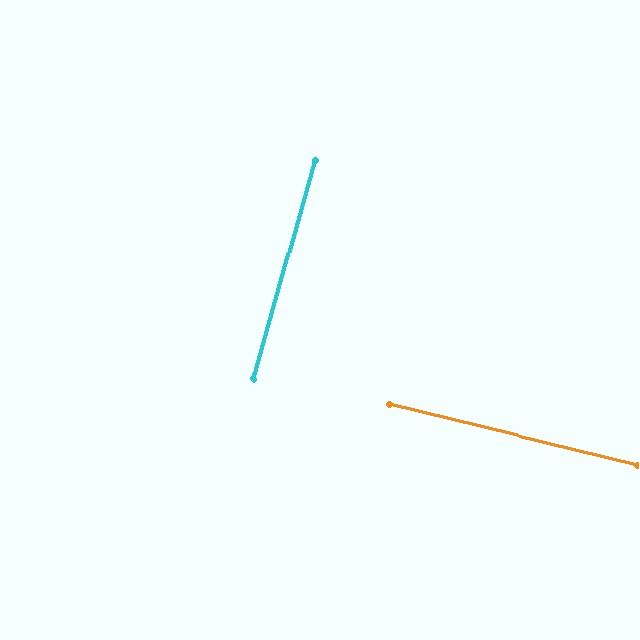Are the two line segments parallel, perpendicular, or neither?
Perpendicular — they meet at approximately 88°.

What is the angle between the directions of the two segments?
Approximately 88 degrees.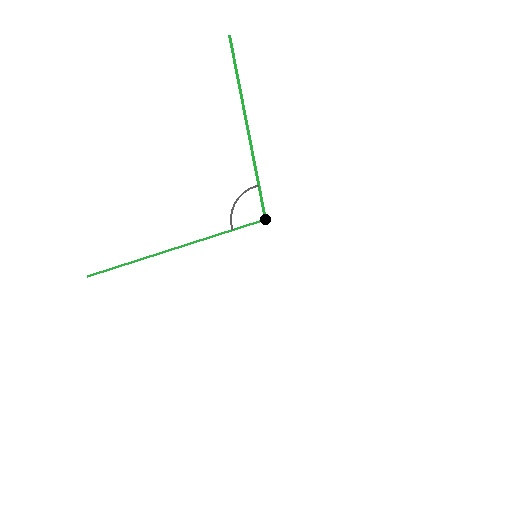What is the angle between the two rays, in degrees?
Approximately 97 degrees.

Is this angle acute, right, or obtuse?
It is obtuse.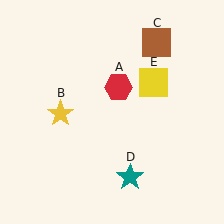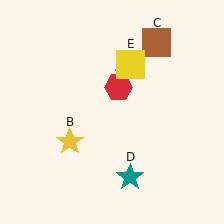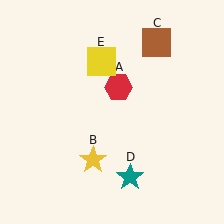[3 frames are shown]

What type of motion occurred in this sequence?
The yellow star (object B), yellow square (object E) rotated counterclockwise around the center of the scene.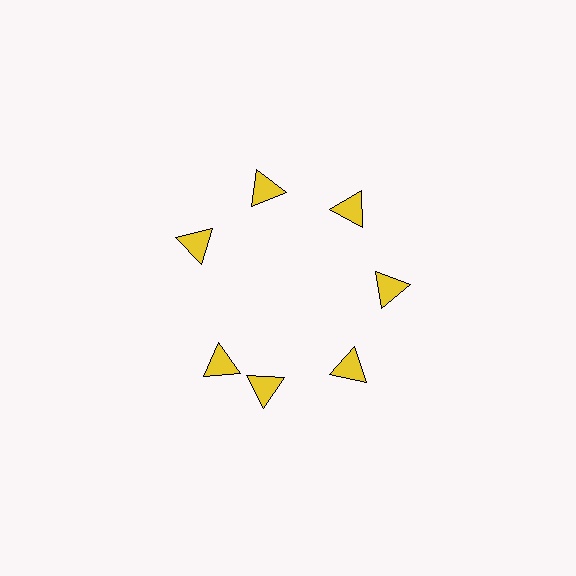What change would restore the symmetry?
The symmetry would be restored by rotating it back into even spacing with its neighbors so that all 7 triangles sit at equal angles and equal distance from the center.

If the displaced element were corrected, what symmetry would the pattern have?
It would have 7-fold rotational symmetry — the pattern would map onto itself every 51 degrees.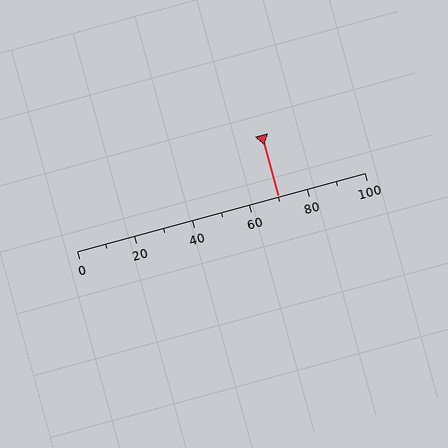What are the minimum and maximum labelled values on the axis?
The axis runs from 0 to 100.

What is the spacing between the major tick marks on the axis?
The major ticks are spaced 20 apart.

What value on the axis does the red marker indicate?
The marker indicates approximately 70.